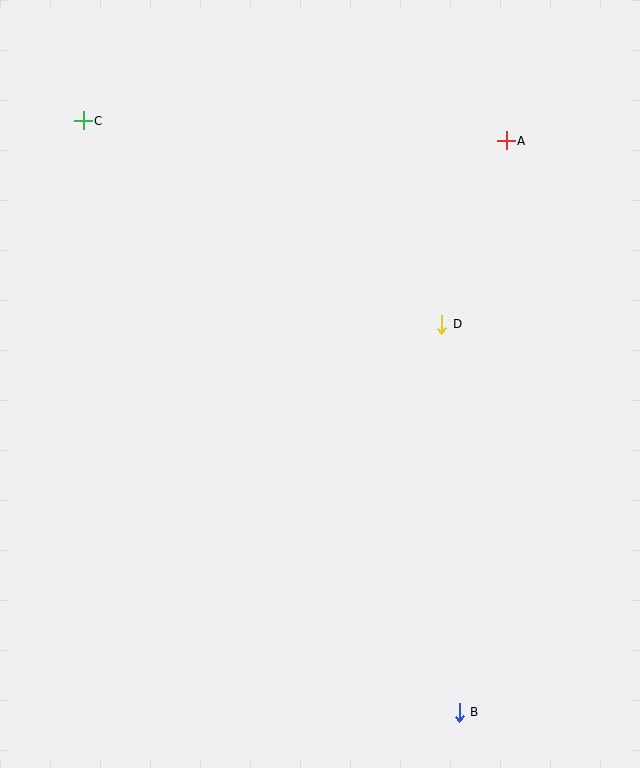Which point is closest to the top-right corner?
Point A is closest to the top-right corner.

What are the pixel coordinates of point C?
Point C is at (83, 121).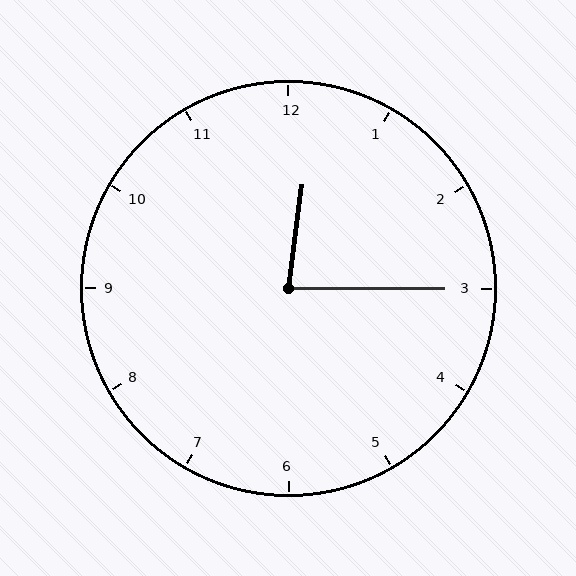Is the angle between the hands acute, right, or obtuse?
It is acute.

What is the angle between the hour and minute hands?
Approximately 82 degrees.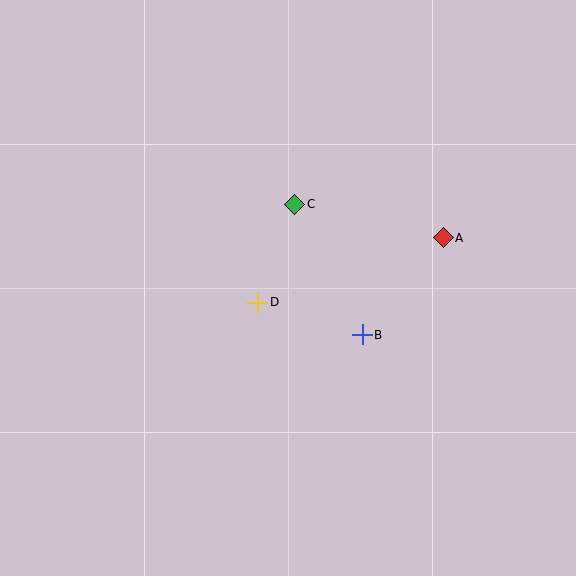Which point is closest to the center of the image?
Point D at (258, 302) is closest to the center.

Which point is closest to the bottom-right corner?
Point B is closest to the bottom-right corner.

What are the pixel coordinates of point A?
Point A is at (443, 238).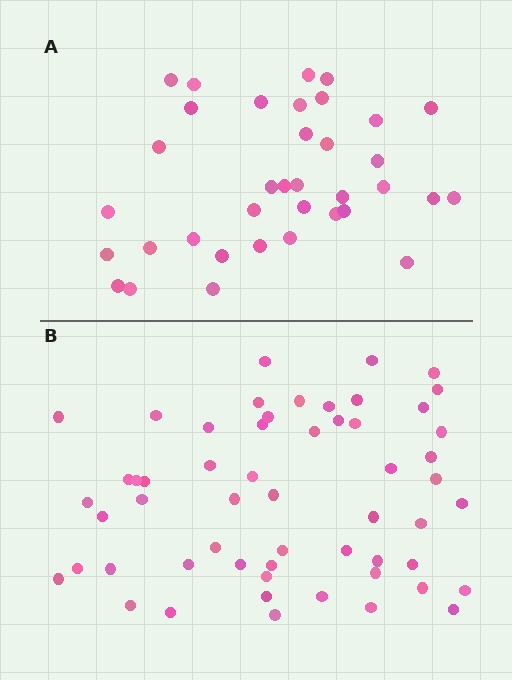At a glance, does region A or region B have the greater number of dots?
Region B (the bottom region) has more dots.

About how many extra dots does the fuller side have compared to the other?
Region B has approximately 20 more dots than region A.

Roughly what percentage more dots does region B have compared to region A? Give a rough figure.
About 55% more.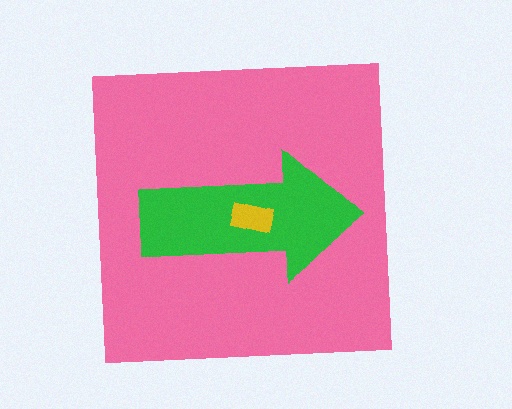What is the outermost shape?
The pink square.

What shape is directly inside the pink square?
The green arrow.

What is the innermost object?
The yellow rectangle.